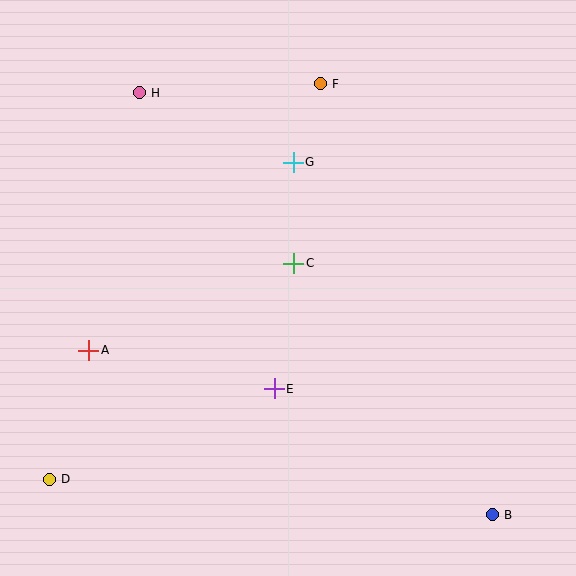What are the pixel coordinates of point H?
Point H is at (139, 93).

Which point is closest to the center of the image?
Point C at (294, 263) is closest to the center.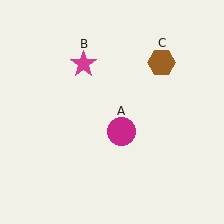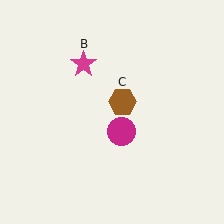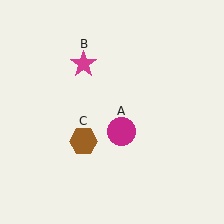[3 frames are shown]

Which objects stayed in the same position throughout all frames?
Magenta circle (object A) and magenta star (object B) remained stationary.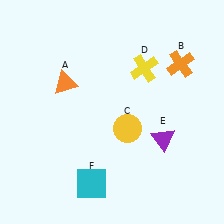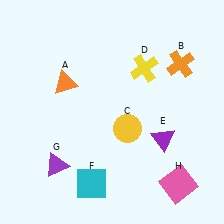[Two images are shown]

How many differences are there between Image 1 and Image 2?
There are 2 differences between the two images.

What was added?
A purple triangle (G), a pink square (H) were added in Image 2.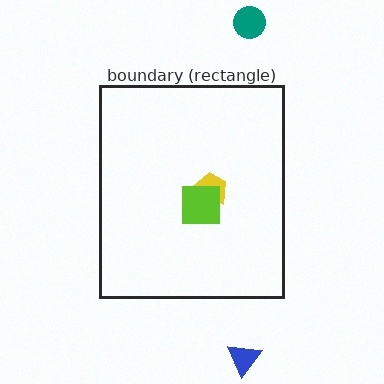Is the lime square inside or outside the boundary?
Inside.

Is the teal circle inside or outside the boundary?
Outside.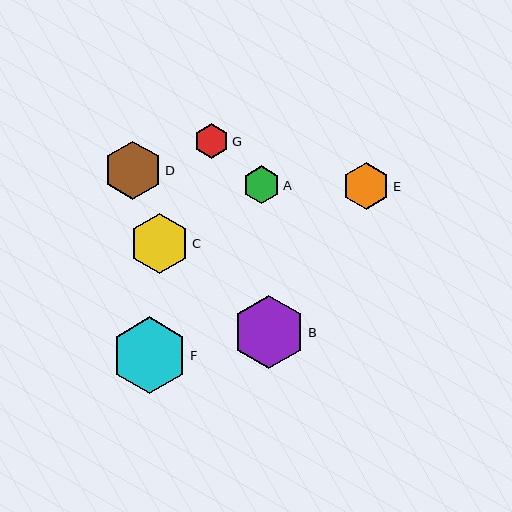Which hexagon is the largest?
Hexagon F is the largest with a size of approximately 76 pixels.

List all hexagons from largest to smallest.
From largest to smallest: F, B, C, D, E, A, G.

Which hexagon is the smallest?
Hexagon G is the smallest with a size of approximately 35 pixels.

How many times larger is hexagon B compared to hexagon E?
Hexagon B is approximately 1.5 times the size of hexagon E.